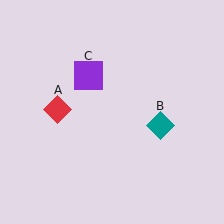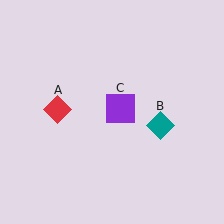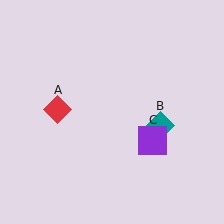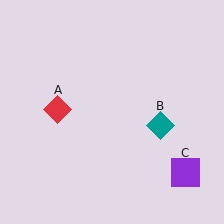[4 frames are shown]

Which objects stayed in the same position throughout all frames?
Red diamond (object A) and teal diamond (object B) remained stationary.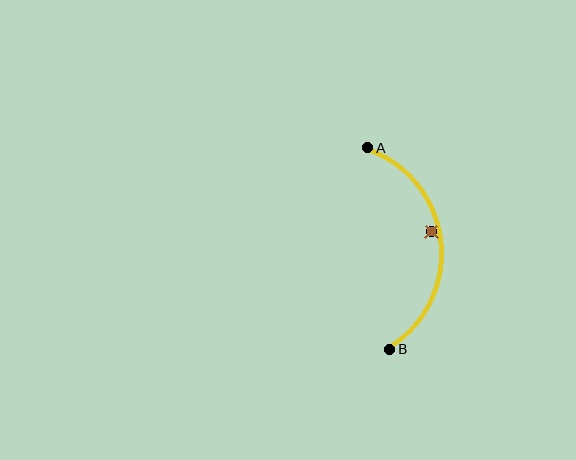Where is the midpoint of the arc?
The arc midpoint is the point on the curve farthest from the straight line joining A and B. It sits to the right of that line.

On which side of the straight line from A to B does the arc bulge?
The arc bulges to the right of the straight line connecting A and B.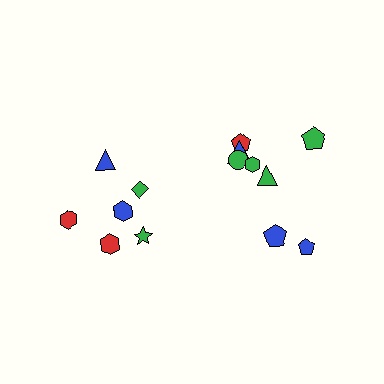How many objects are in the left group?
There are 6 objects.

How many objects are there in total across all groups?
There are 14 objects.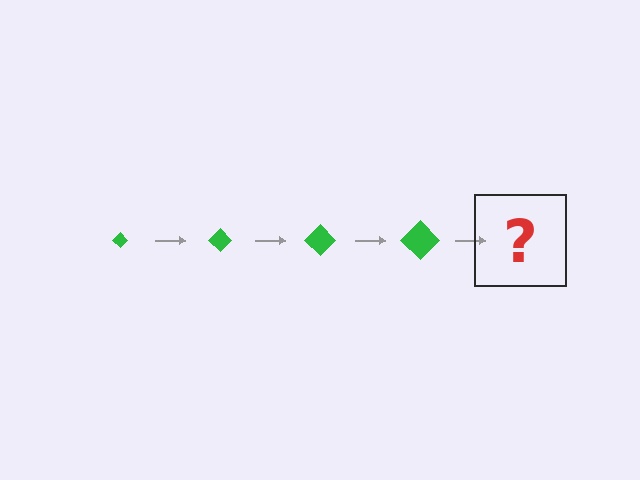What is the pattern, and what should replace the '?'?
The pattern is that the diamond gets progressively larger each step. The '?' should be a green diamond, larger than the previous one.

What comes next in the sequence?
The next element should be a green diamond, larger than the previous one.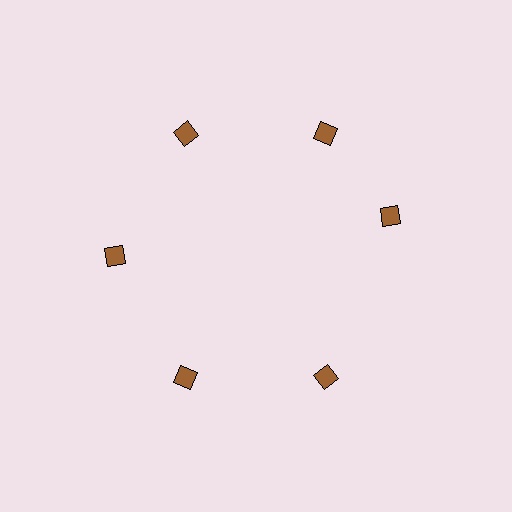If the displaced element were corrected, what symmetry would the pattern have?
It would have 6-fold rotational symmetry — the pattern would map onto itself every 60 degrees.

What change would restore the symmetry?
The symmetry would be restored by rotating it back into even spacing with its neighbors so that all 6 squares sit at equal angles and equal distance from the center.